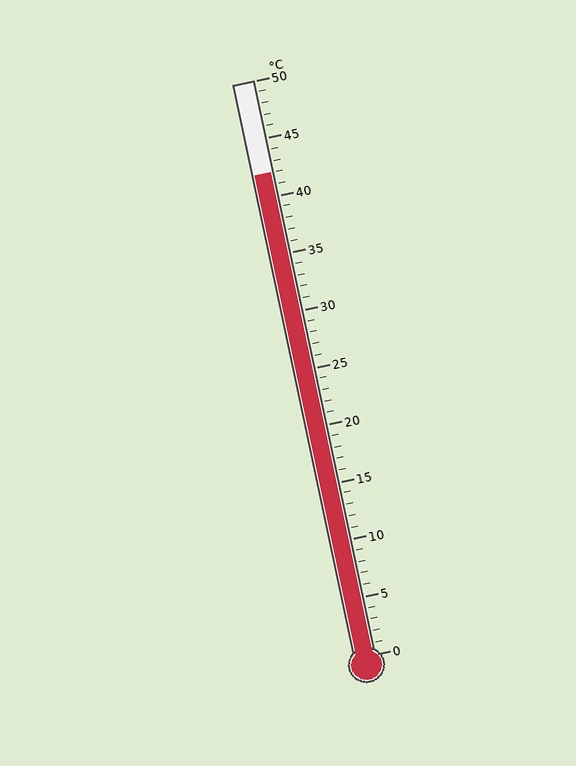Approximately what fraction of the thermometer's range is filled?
The thermometer is filled to approximately 85% of its range.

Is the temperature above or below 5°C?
The temperature is above 5°C.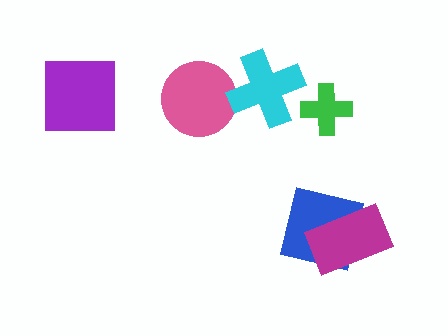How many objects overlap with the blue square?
1 object overlaps with the blue square.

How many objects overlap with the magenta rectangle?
1 object overlaps with the magenta rectangle.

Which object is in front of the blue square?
The magenta rectangle is in front of the blue square.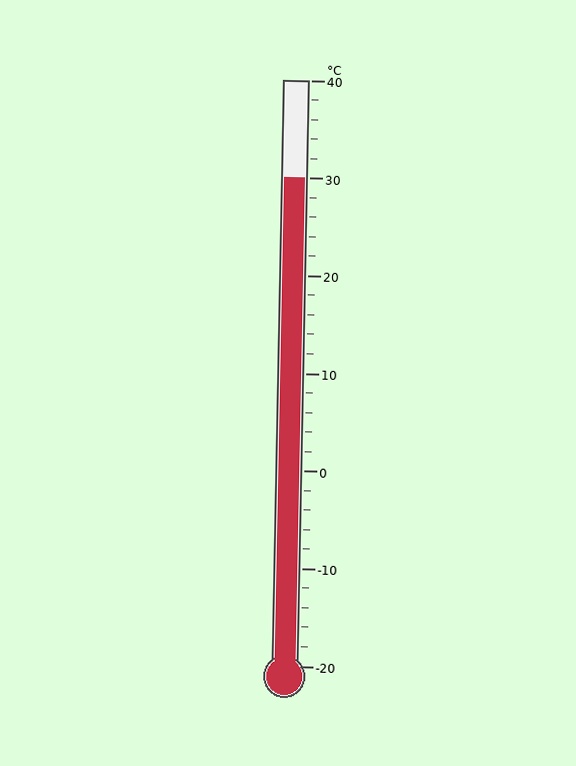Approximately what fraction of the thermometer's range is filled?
The thermometer is filled to approximately 85% of its range.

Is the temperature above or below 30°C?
The temperature is at 30°C.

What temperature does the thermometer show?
The thermometer shows approximately 30°C.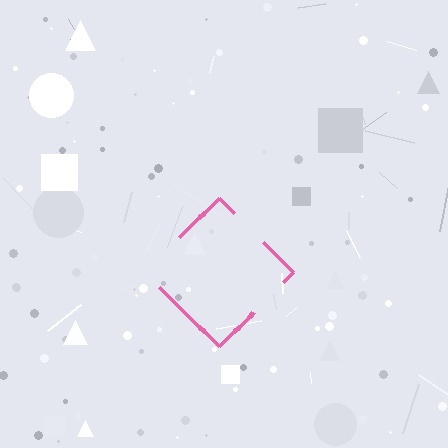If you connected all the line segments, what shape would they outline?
They would outline a diamond.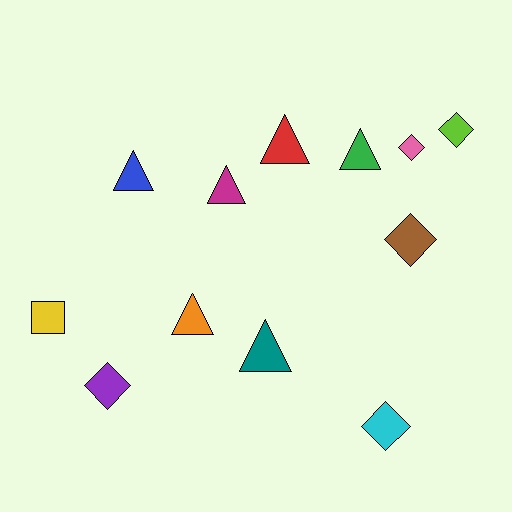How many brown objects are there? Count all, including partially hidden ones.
There is 1 brown object.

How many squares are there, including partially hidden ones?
There is 1 square.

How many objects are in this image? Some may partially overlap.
There are 12 objects.